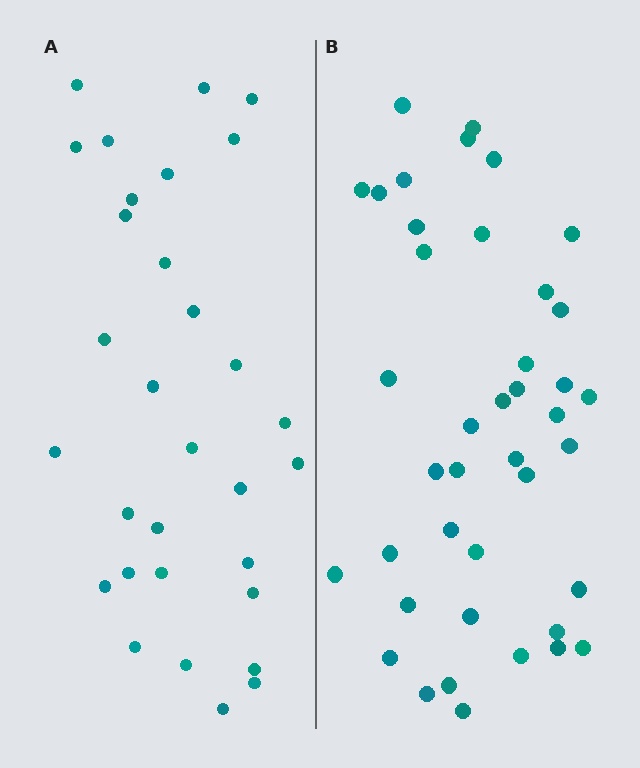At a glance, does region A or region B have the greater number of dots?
Region B (the right region) has more dots.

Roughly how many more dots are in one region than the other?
Region B has roughly 10 or so more dots than region A.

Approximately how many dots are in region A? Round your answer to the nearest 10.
About 30 dots. (The exact count is 31, which rounds to 30.)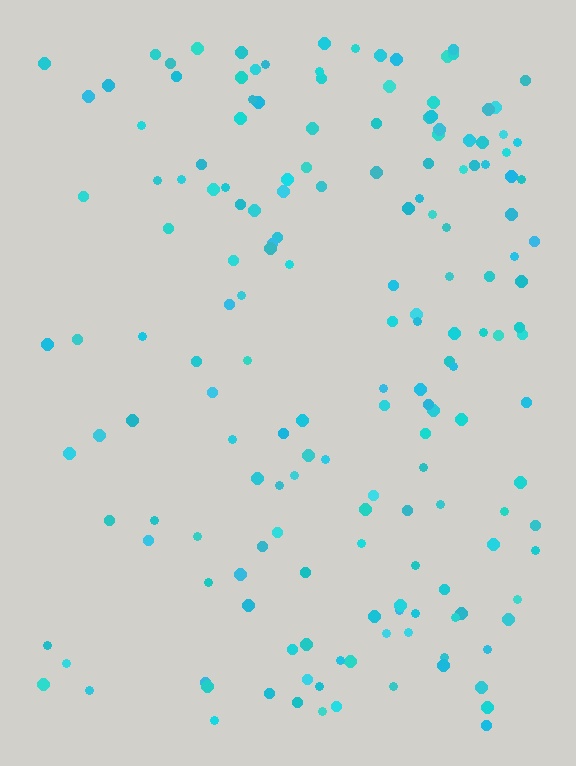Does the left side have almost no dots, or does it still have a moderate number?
Still a moderate number, just noticeably fewer than the right.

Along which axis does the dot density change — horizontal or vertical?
Horizontal.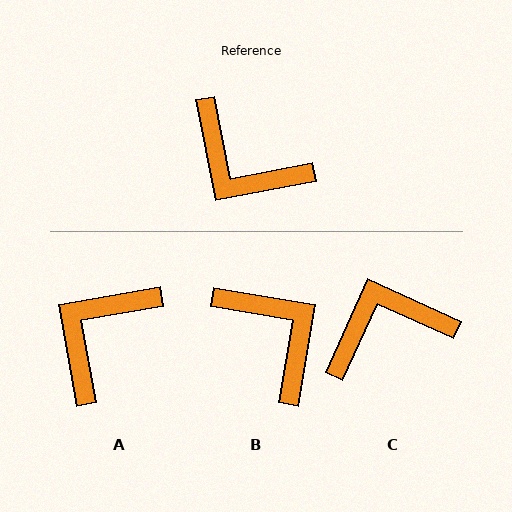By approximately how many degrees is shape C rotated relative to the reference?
Approximately 125 degrees clockwise.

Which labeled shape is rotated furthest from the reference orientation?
B, about 159 degrees away.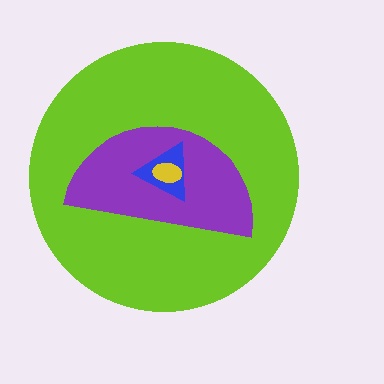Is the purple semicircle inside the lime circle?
Yes.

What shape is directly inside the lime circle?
The purple semicircle.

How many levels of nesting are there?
4.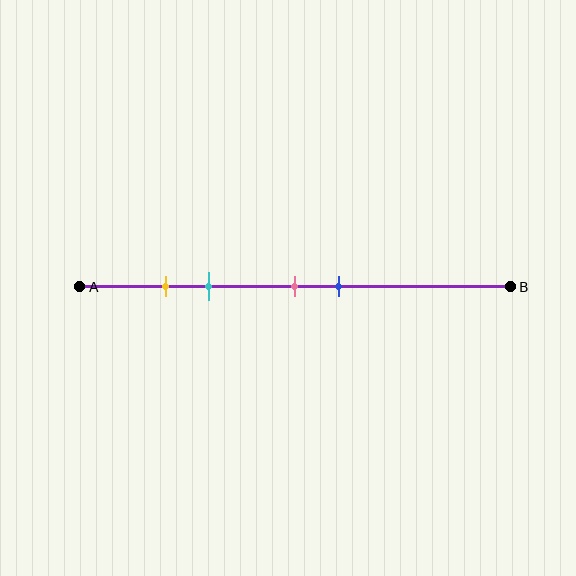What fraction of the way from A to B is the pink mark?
The pink mark is approximately 50% (0.5) of the way from A to B.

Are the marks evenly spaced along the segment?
No, the marks are not evenly spaced.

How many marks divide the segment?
There are 4 marks dividing the segment.